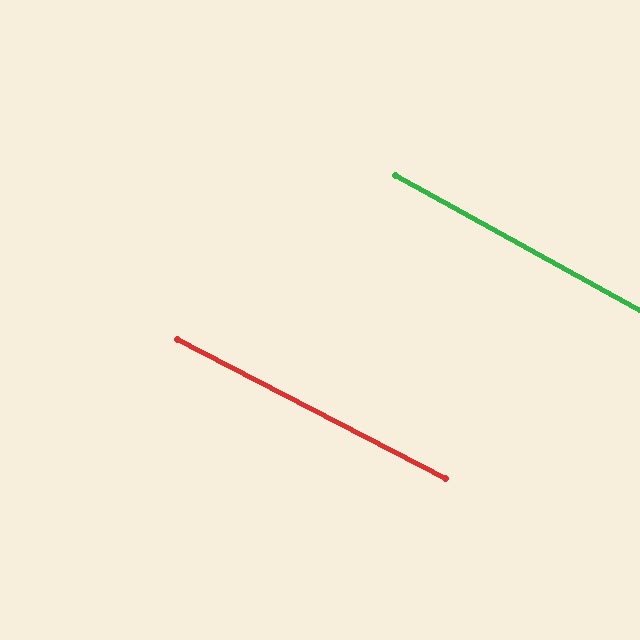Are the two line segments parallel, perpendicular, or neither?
Parallel — their directions differ by only 1.7°.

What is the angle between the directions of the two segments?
Approximately 2 degrees.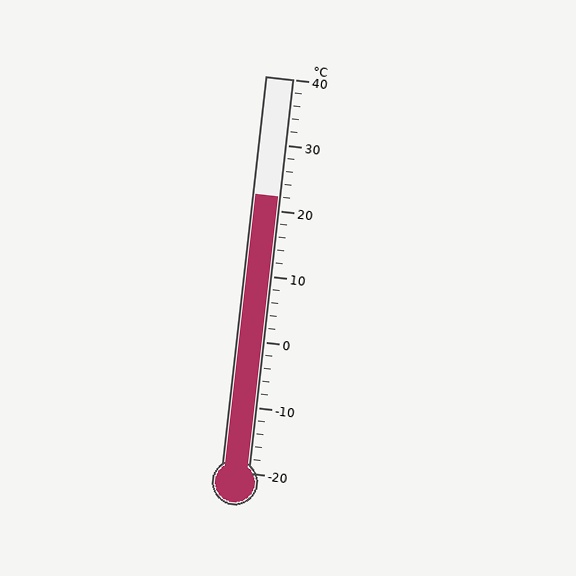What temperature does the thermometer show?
The thermometer shows approximately 22°C.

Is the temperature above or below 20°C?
The temperature is above 20°C.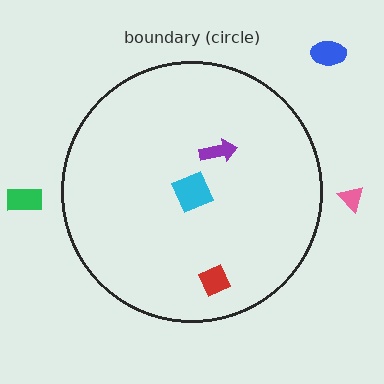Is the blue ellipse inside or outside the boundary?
Outside.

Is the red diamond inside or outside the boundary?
Inside.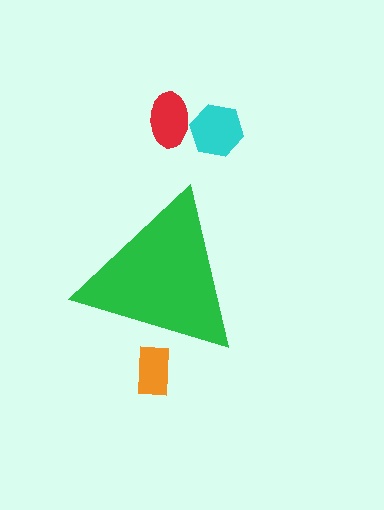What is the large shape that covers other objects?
A green triangle.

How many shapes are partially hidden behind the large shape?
1 shape is partially hidden.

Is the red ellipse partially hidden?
No, the red ellipse is fully visible.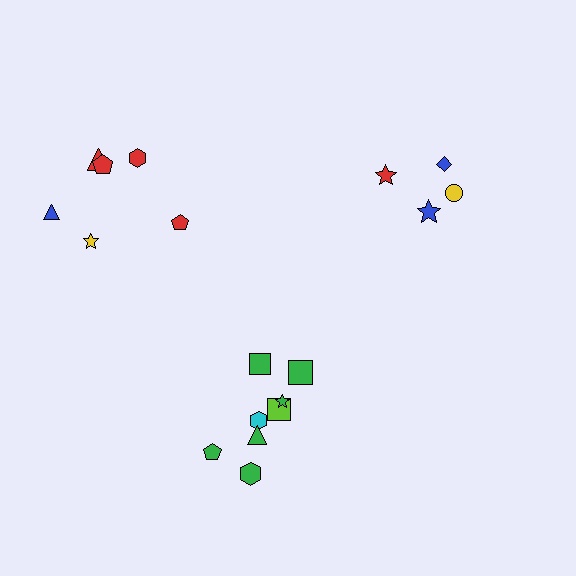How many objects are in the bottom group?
There are 8 objects.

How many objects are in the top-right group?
There are 4 objects.